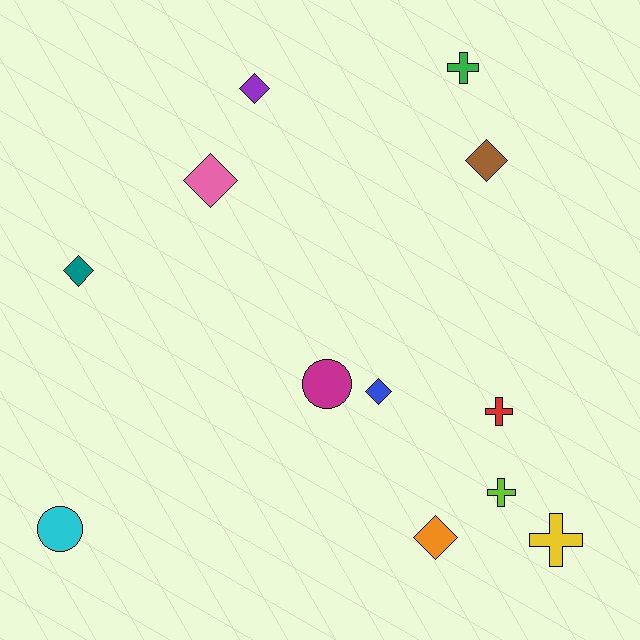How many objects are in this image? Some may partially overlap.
There are 12 objects.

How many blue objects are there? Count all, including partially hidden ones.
There is 1 blue object.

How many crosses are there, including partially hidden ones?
There are 4 crosses.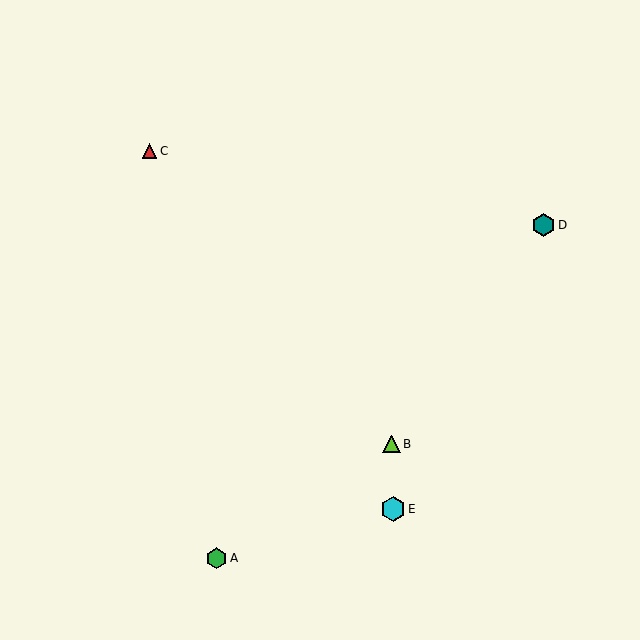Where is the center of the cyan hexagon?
The center of the cyan hexagon is at (393, 509).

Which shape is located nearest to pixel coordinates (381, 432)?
The lime triangle (labeled B) at (391, 444) is nearest to that location.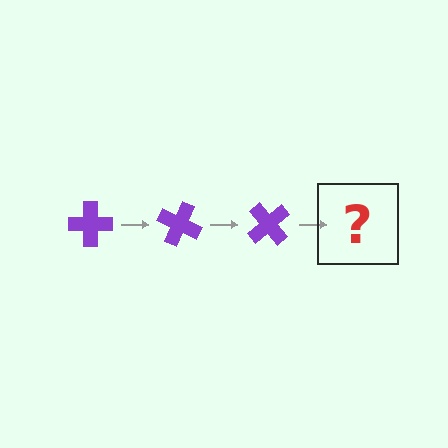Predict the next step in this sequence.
The next step is a purple cross rotated 75 degrees.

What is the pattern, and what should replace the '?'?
The pattern is that the cross rotates 25 degrees each step. The '?' should be a purple cross rotated 75 degrees.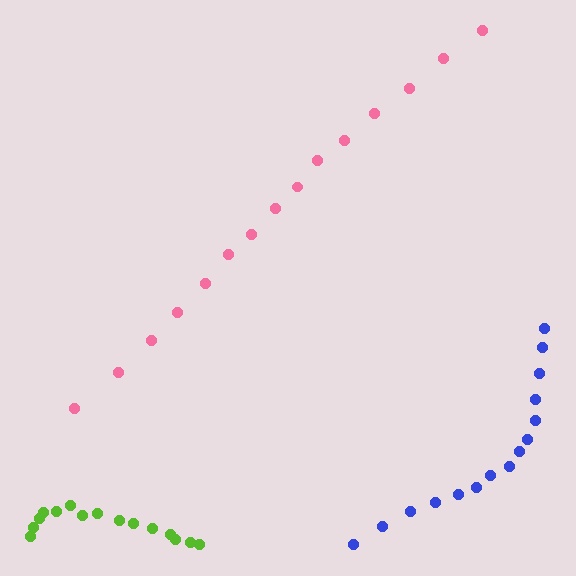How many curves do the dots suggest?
There are 3 distinct paths.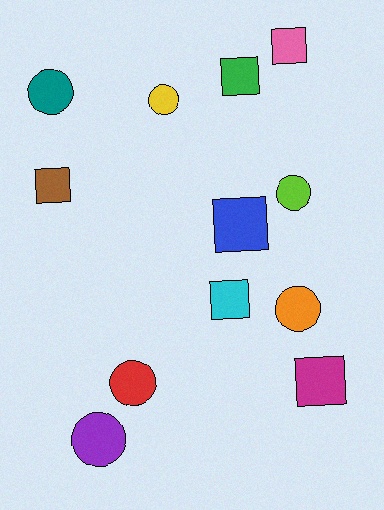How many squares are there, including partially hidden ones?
There are 6 squares.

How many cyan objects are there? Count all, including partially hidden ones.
There is 1 cyan object.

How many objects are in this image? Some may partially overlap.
There are 12 objects.